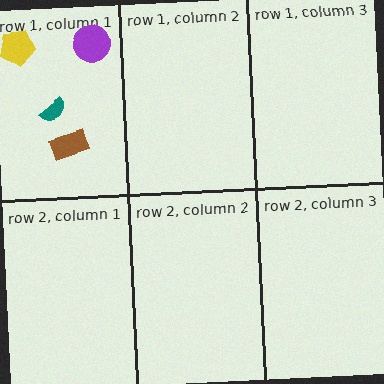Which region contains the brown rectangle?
The row 1, column 1 region.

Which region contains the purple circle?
The row 1, column 1 region.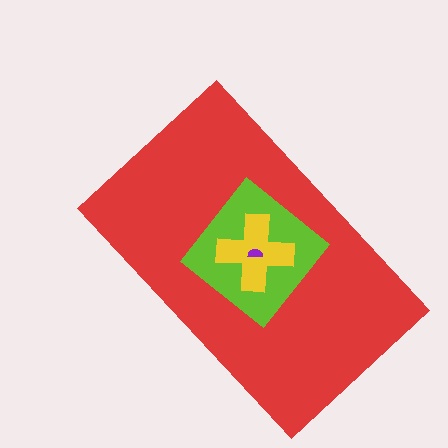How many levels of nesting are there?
4.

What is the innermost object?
The purple semicircle.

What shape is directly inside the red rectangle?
The lime diamond.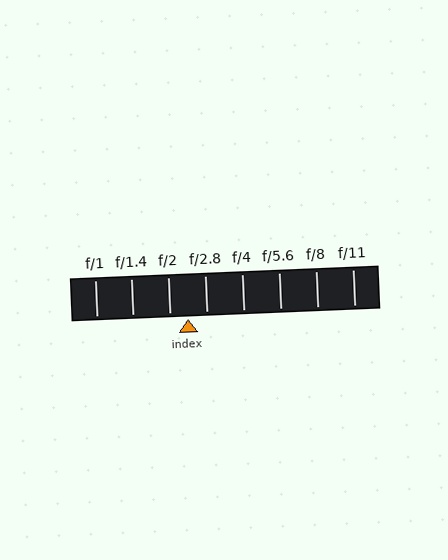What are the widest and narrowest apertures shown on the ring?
The widest aperture shown is f/1 and the narrowest is f/11.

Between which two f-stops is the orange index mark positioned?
The index mark is between f/2 and f/2.8.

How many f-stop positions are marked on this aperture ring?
There are 8 f-stop positions marked.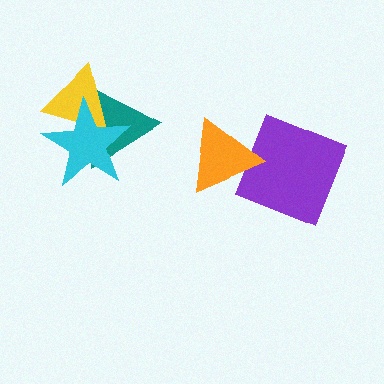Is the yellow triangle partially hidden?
Yes, it is partially covered by another shape.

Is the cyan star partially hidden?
No, no other shape covers it.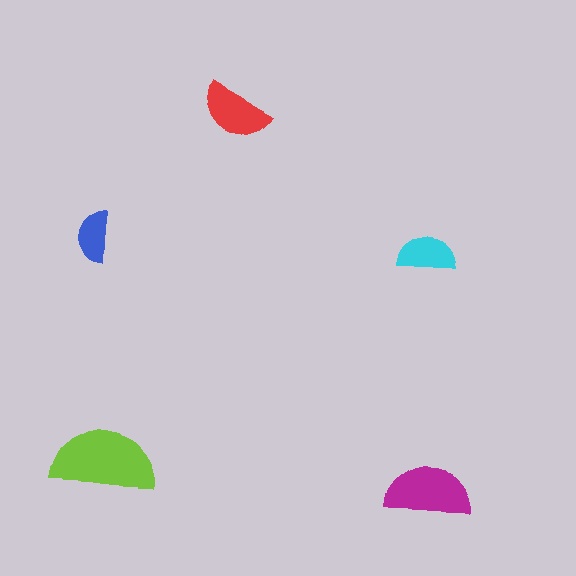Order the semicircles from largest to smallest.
the lime one, the magenta one, the red one, the cyan one, the blue one.